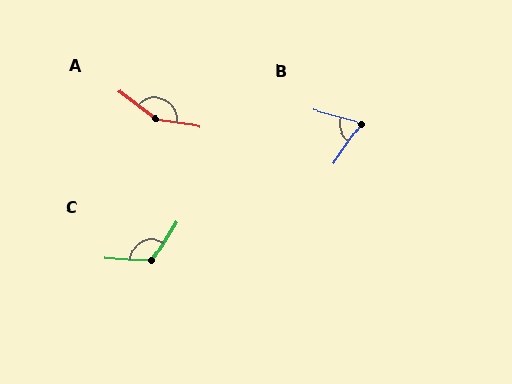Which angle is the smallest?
B, at approximately 71 degrees.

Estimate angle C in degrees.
Approximately 120 degrees.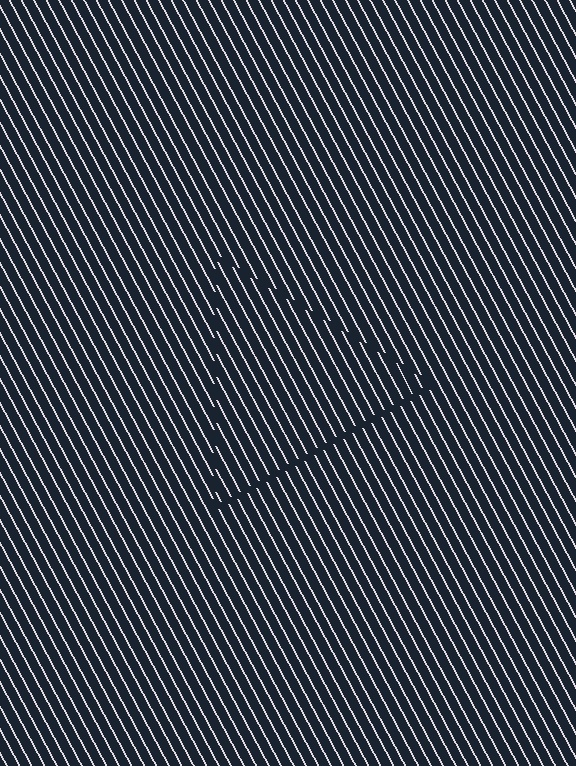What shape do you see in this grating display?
An illusory triangle. The interior of the shape contains the same grating, shifted by half a period — the contour is defined by the phase discontinuity where line-ends from the inner and outer gratings abut.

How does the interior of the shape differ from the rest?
The interior of the shape contains the same grating, shifted by half a period — the contour is defined by the phase discontinuity where line-ends from the inner and outer gratings abut.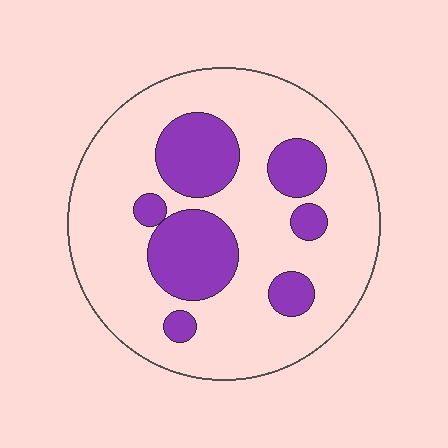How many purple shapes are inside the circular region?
7.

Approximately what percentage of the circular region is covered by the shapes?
Approximately 25%.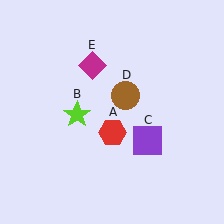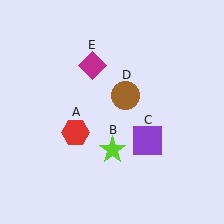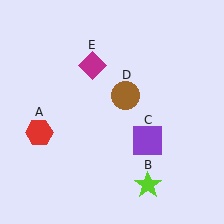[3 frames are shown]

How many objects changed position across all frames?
2 objects changed position: red hexagon (object A), lime star (object B).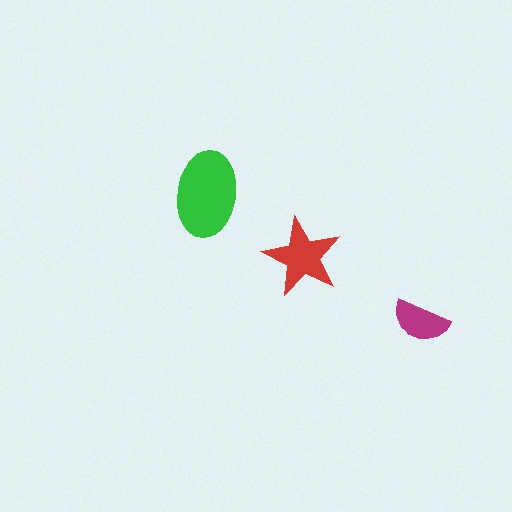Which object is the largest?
The green ellipse.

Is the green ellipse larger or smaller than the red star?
Larger.